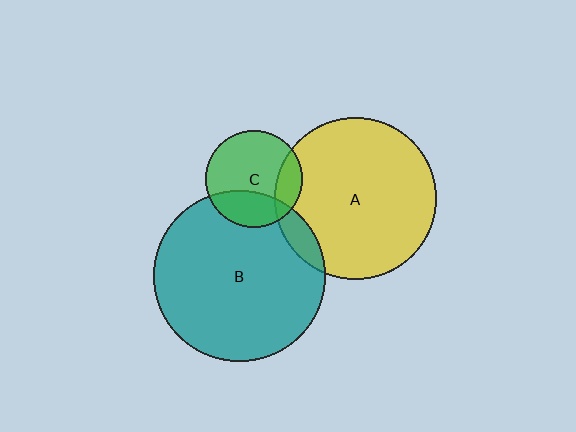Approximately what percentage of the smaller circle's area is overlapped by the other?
Approximately 20%.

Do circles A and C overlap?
Yes.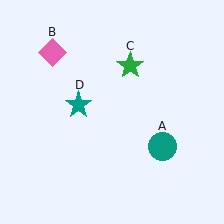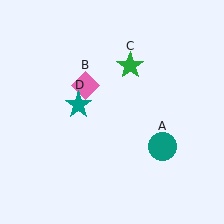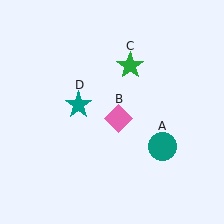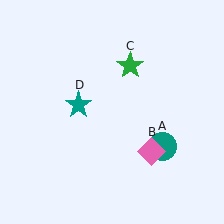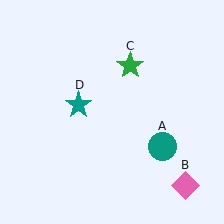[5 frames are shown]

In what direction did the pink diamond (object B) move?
The pink diamond (object B) moved down and to the right.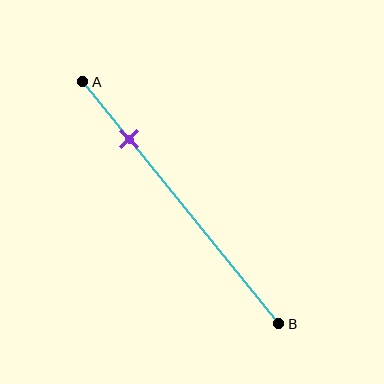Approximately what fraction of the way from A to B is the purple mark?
The purple mark is approximately 25% of the way from A to B.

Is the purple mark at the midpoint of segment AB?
No, the mark is at about 25% from A, not at the 50% midpoint.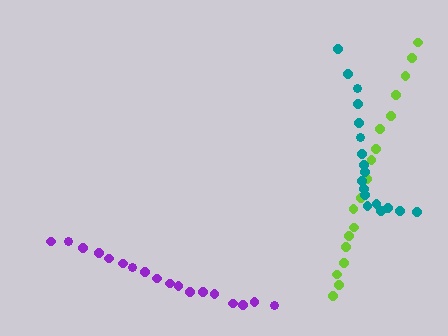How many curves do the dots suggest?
There are 3 distinct paths.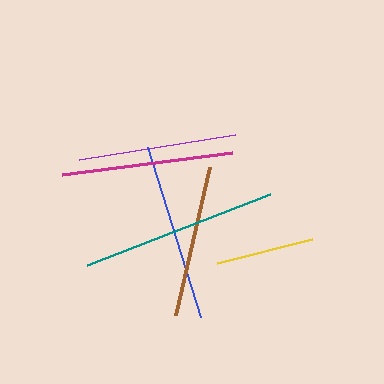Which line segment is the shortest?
The yellow line is the shortest at approximately 98 pixels.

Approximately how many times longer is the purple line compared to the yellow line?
The purple line is approximately 1.6 times the length of the yellow line.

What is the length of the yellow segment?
The yellow segment is approximately 98 pixels long.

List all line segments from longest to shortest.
From longest to shortest: teal, blue, magenta, purple, brown, yellow.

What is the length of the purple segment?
The purple segment is approximately 158 pixels long.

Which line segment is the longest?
The teal line is the longest at approximately 195 pixels.